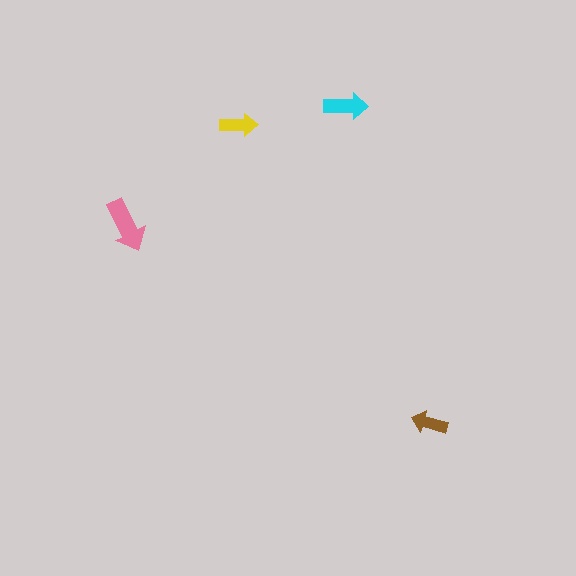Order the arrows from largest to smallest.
the pink one, the cyan one, the yellow one, the brown one.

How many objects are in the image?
There are 4 objects in the image.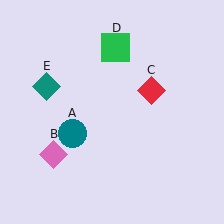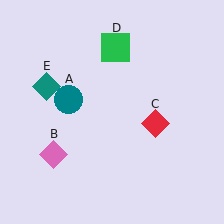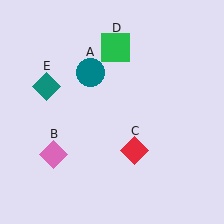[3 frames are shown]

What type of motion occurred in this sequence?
The teal circle (object A), red diamond (object C) rotated clockwise around the center of the scene.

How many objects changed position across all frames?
2 objects changed position: teal circle (object A), red diamond (object C).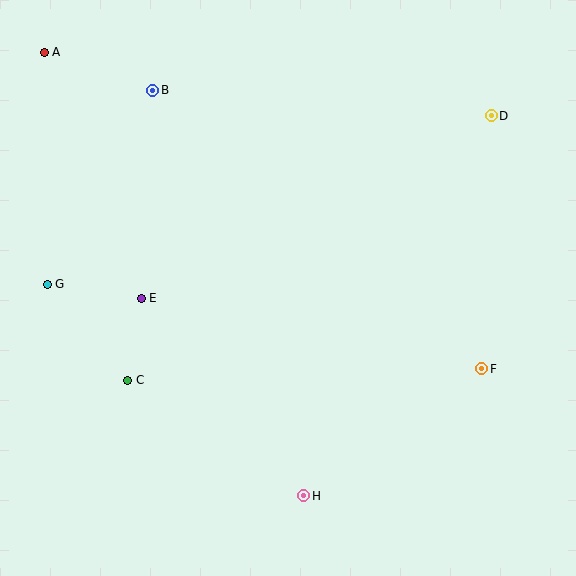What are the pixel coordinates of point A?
Point A is at (44, 52).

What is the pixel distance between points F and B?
The distance between F and B is 431 pixels.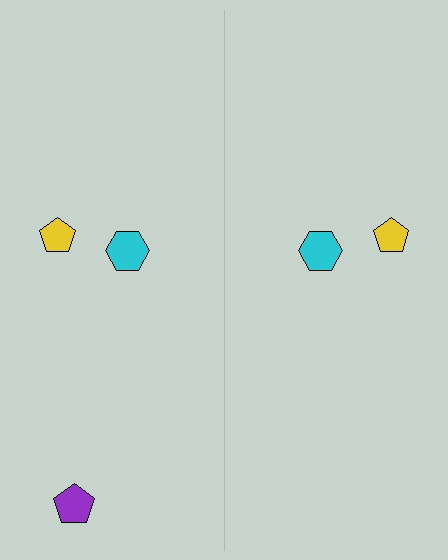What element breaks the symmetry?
A purple pentagon is missing from the right side.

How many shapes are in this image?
There are 5 shapes in this image.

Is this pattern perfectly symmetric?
No, the pattern is not perfectly symmetric. A purple pentagon is missing from the right side.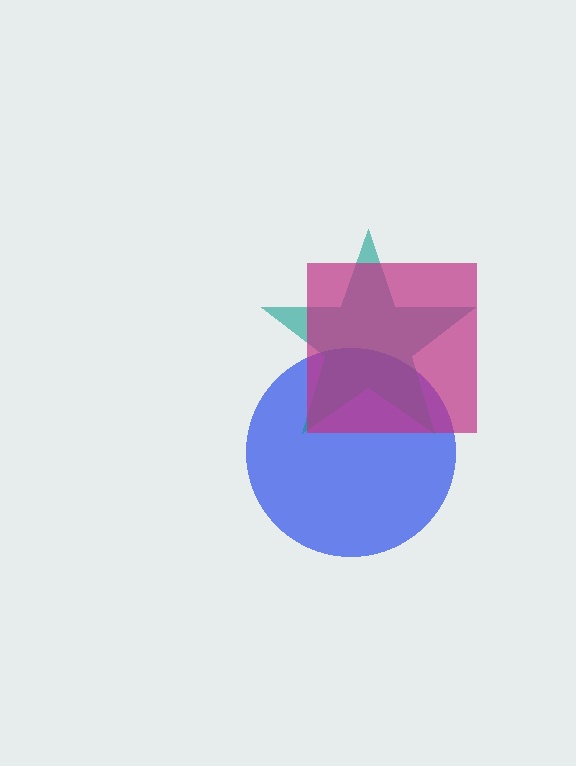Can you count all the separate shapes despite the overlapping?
Yes, there are 3 separate shapes.